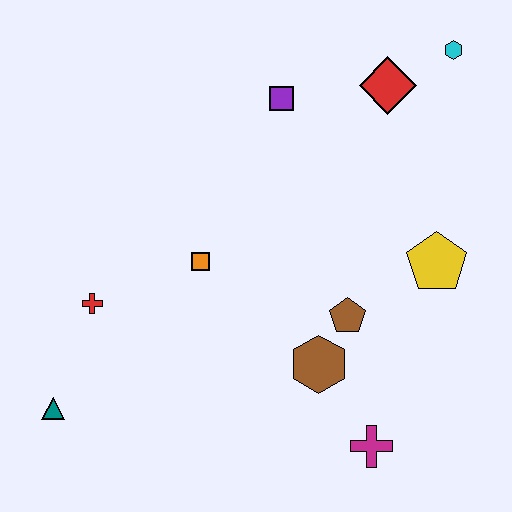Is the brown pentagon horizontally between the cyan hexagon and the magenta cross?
No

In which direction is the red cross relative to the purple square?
The red cross is below the purple square.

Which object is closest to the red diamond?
The cyan hexagon is closest to the red diamond.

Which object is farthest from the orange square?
The cyan hexagon is farthest from the orange square.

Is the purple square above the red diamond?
No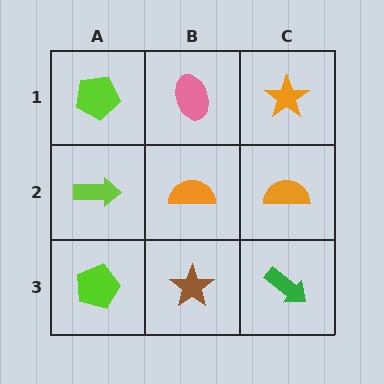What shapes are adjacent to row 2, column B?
A pink ellipse (row 1, column B), a brown star (row 3, column B), a lime arrow (row 2, column A), an orange semicircle (row 2, column C).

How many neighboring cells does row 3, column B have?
3.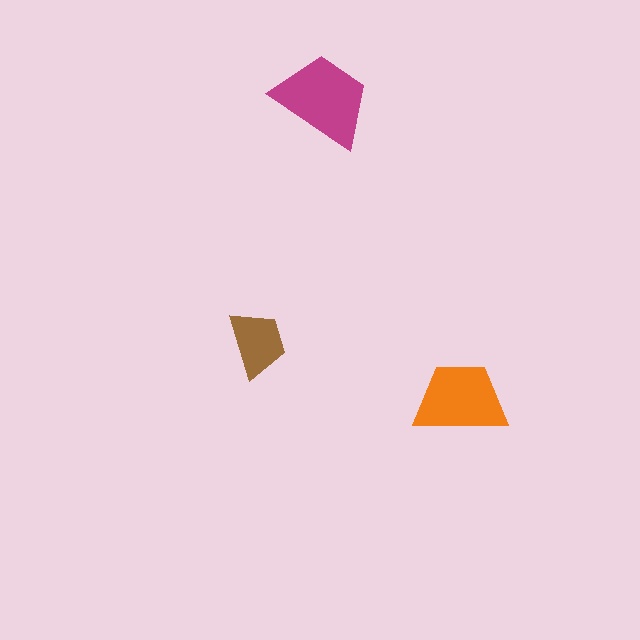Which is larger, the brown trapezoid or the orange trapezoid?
The orange one.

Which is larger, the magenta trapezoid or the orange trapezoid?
The magenta one.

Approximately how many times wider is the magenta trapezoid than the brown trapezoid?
About 1.5 times wider.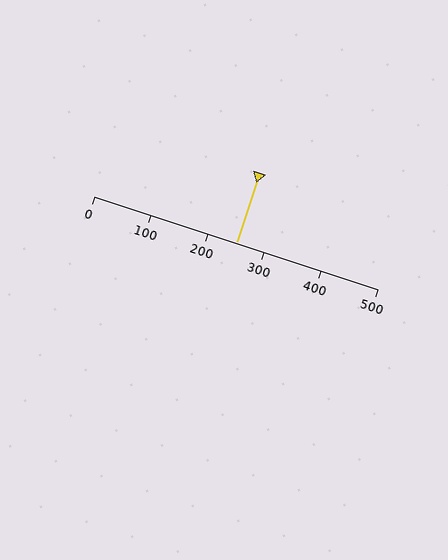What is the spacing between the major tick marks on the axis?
The major ticks are spaced 100 apart.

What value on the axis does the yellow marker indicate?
The marker indicates approximately 250.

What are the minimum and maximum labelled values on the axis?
The axis runs from 0 to 500.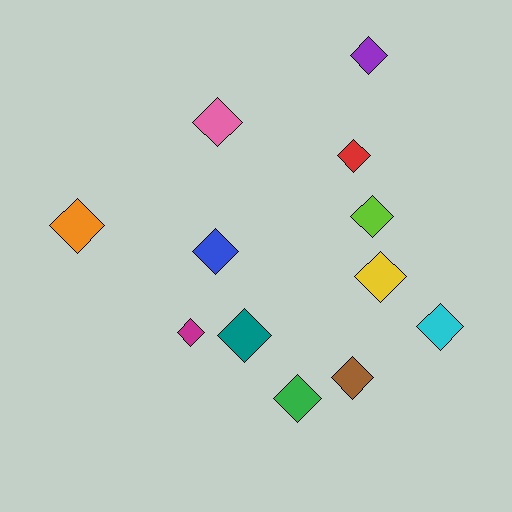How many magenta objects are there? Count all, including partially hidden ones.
There is 1 magenta object.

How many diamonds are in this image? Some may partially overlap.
There are 12 diamonds.